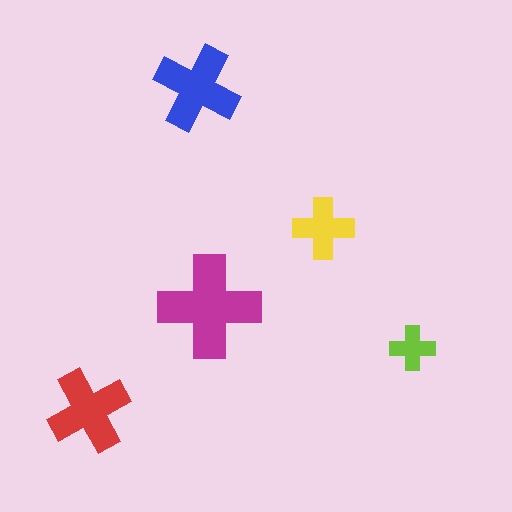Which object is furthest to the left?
The red cross is leftmost.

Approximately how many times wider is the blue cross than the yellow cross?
About 1.5 times wider.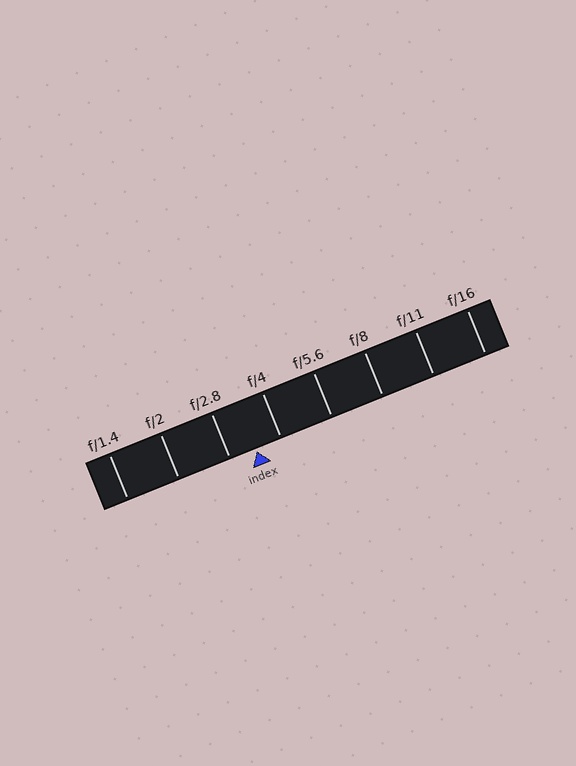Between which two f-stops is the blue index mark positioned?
The index mark is between f/2.8 and f/4.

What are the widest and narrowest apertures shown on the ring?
The widest aperture shown is f/1.4 and the narrowest is f/16.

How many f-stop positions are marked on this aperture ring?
There are 8 f-stop positions marked.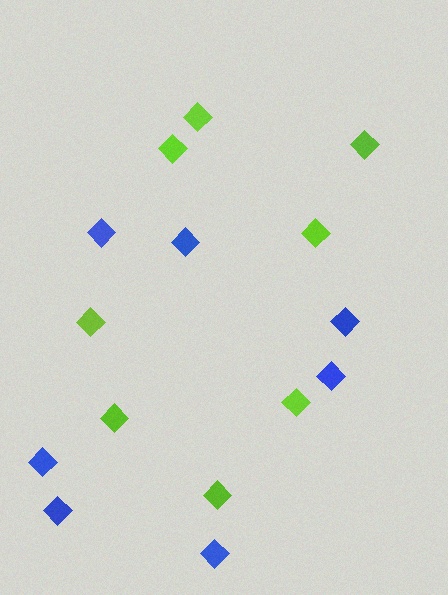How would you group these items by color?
There are 2 groups: one group of blue diamonds (7) and one group of lime diamonds (8).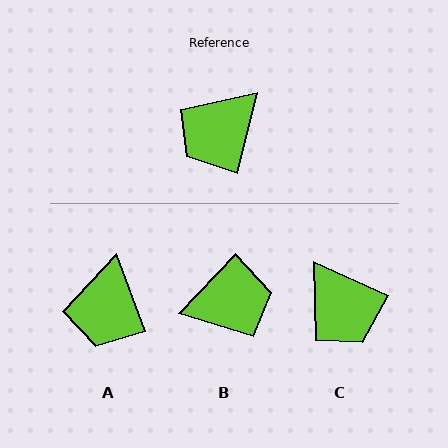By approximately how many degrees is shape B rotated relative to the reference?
Approximately 150 degrees counter-clockwise.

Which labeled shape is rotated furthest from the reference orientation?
B, about 150 degrees away.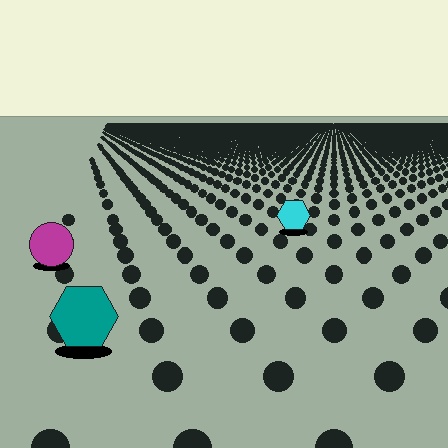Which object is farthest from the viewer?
The cyan hexagon is farthest from the viewer. It appears smaller and the ground texture around it is denser.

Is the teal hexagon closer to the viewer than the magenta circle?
Yes. The teal hexagon is closer — you can tell from the texture gradient: the ground texture is coarser near it.